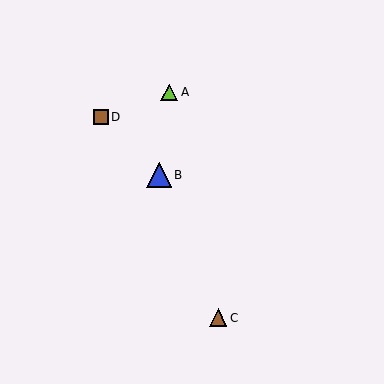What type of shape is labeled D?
Shape D is a brown square.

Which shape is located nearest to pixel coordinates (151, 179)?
The blue triangle (labeled B) at (159, 175) is nearest to that location.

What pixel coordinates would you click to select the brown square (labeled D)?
Click at (101, 117) to select the brown square D.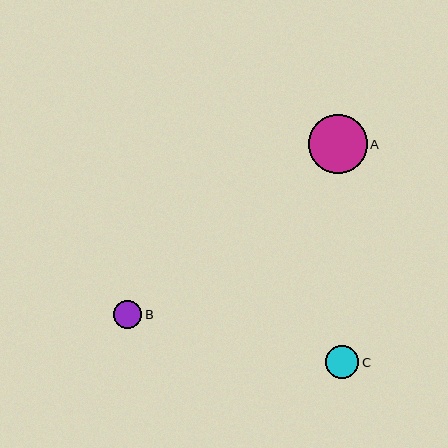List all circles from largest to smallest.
From largest to smallest: A, C, B.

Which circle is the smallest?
Circle B is the smallest with a size of approximately 28 pixels.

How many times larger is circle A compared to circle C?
Circle A is approximately 1.8 times the size of circle C.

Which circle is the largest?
Circle A is the largest with a size of approximately 59 pixels.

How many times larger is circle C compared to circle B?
Circle C is approximately 1.2 times the size of circle B.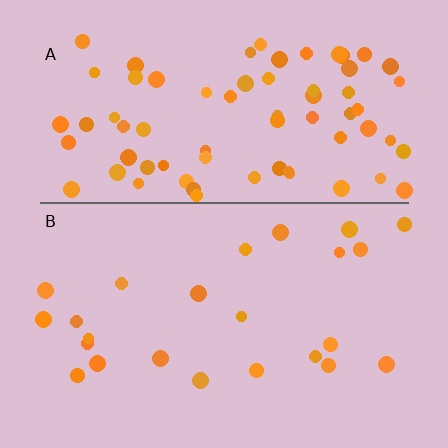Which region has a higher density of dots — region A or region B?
A (the top).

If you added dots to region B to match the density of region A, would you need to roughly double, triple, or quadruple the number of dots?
Approximately triple.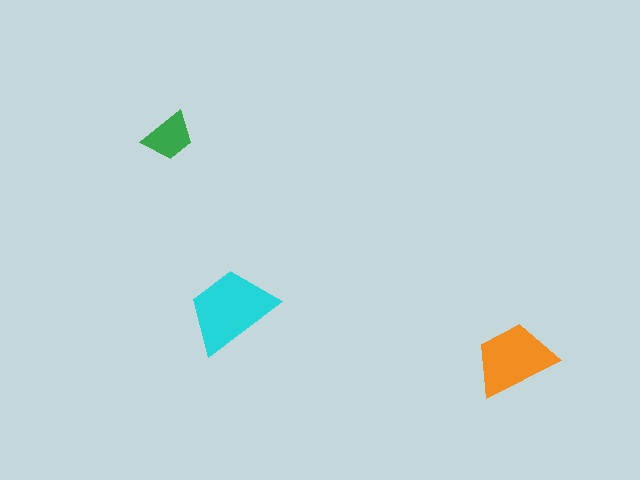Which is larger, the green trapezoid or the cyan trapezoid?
The cyan one.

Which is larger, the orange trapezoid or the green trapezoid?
The orange one.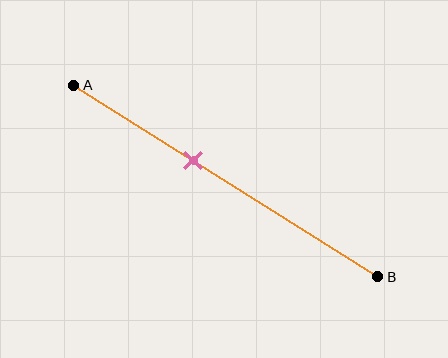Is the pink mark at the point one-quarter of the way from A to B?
No, the mark is at about 40% from A, not at the 25% one-quarter point.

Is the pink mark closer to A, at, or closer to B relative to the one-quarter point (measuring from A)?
The pink mark is closer to point B than the one-quarter point of segment AB.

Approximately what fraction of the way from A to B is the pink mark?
The pink mark is approximately 40% of the way from A to B.